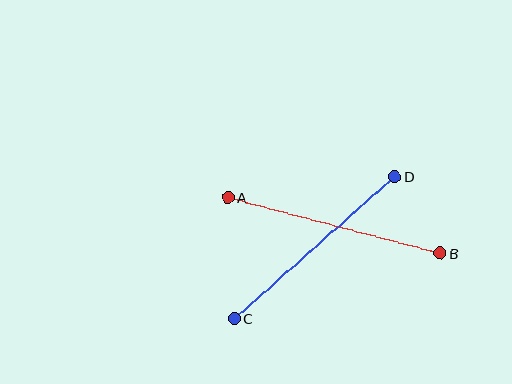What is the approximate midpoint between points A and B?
The midpoint is at approximately (334, 225) pixels.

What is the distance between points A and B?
The distance is approximately 220 pixels.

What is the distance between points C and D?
The distance is approximately 214 pixels.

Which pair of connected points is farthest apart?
Points A and B are farthest apart.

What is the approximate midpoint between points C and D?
The midpoint is at approximately (314, 248) pixels.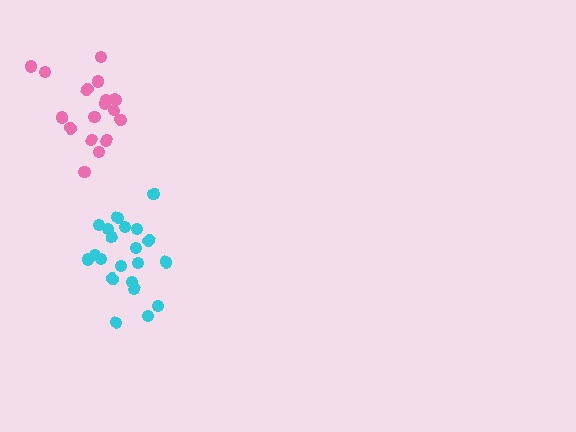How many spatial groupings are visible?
There are 2 spatial groupings.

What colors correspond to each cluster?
The clusters are colored: cyan, pink.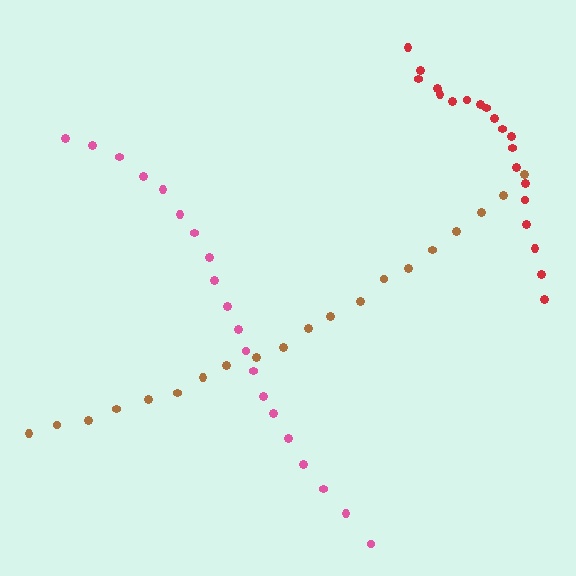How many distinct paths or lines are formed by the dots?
There are 3 distinct paths.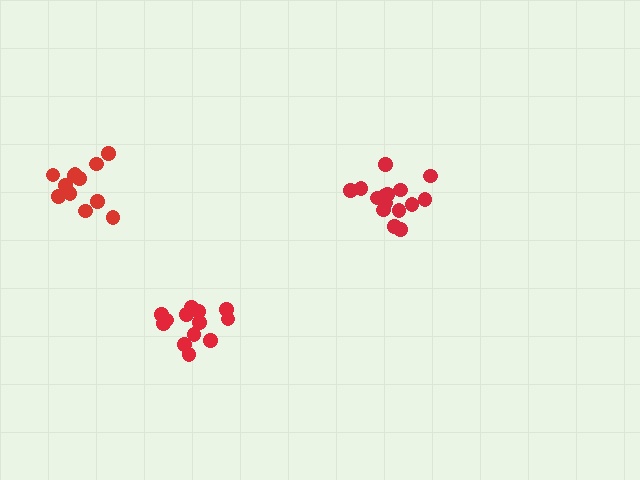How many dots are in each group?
Group 1: 15 dots, Group 2: 13 dots, Group 3: 12 dots (40 total).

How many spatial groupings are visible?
There are 3 spatial groupings.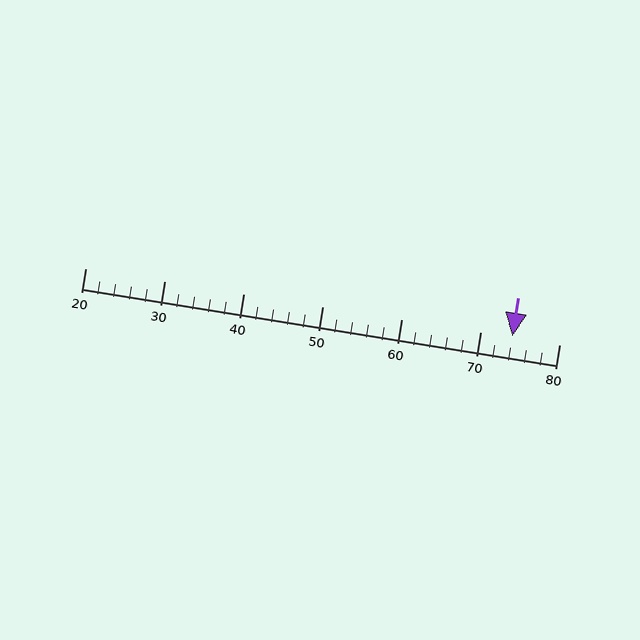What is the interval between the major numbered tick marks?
The major tick marks are spaced 10 units apart.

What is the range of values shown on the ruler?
The ruler shows values from 20 to 80.